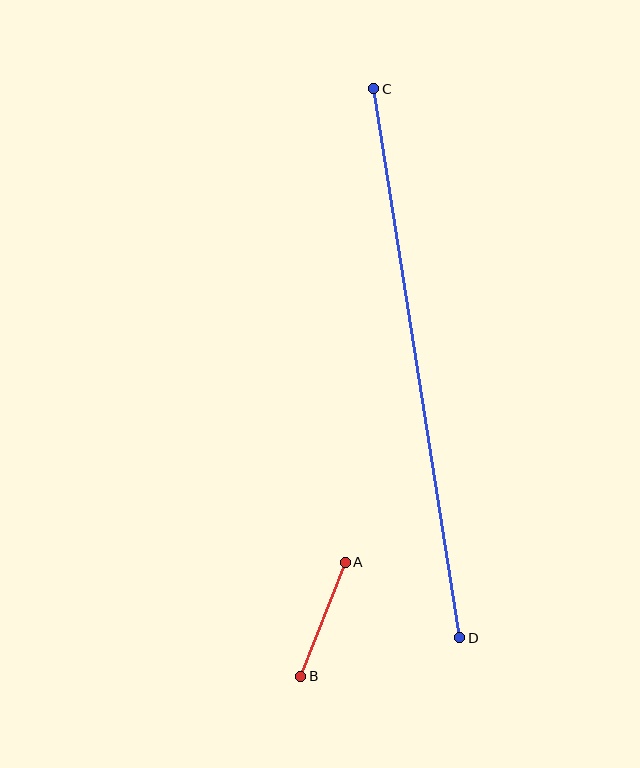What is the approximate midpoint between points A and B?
The midpoint is at approximately (323, 619) pixels.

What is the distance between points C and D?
The distance is approximately 556 pixels.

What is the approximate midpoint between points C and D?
The midpoint is at approximately (417, 363) pixels.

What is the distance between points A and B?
The distance is approximately 123 pixels.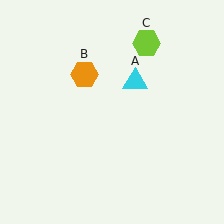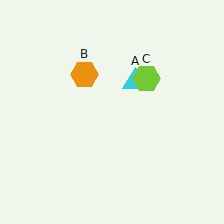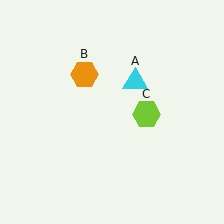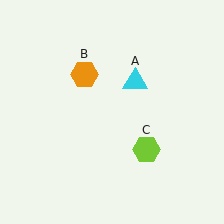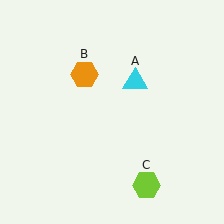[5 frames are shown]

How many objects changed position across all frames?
1 object changed position: lime hexagon (object C).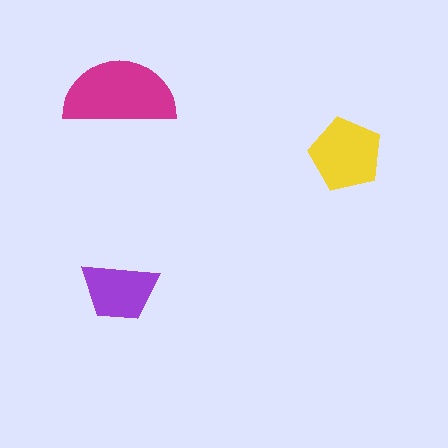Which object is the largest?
The magenta semicircle.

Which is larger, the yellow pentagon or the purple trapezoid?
The yellow pentagon.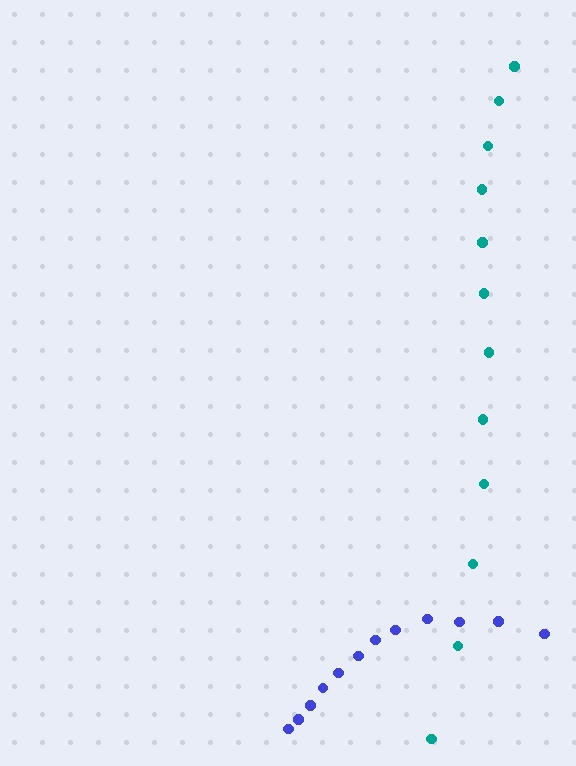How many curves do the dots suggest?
There are 2 distinct paths.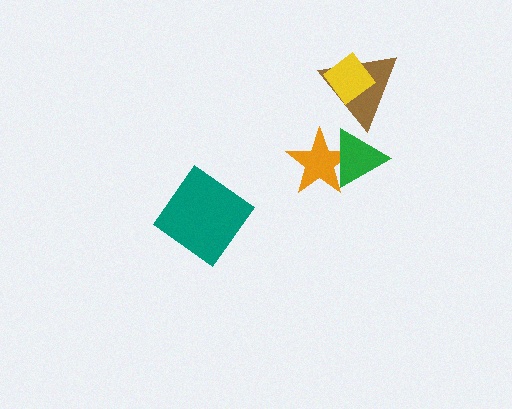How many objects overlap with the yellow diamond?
1 object overlaps with the yellow diamond.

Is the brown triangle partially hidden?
Yes, it is partially covered by another shape.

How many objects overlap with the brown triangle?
2 objects overlap with the brown triangle.